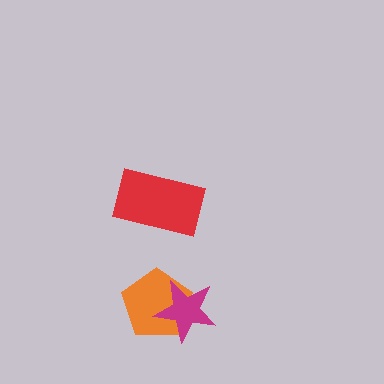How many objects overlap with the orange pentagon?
1 object overlaps with the orange pentagon.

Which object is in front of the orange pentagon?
The magenta star is in front of the orange pentagon.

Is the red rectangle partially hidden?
No, no other shape covers it.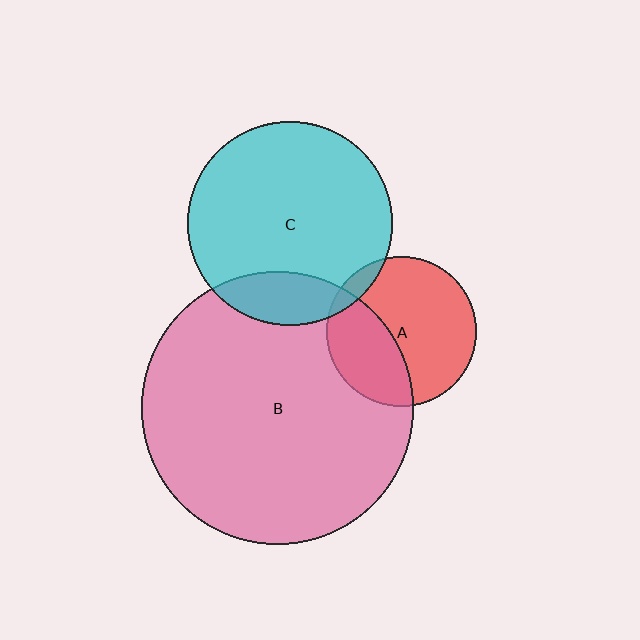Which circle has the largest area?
Circle B (pink).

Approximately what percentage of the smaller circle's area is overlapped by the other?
Approximately 5%.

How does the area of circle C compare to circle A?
Approximately 1.9 times.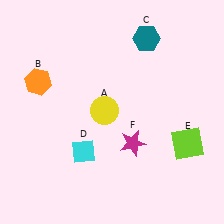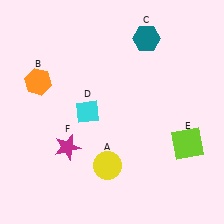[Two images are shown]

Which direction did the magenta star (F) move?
The magenta star (F) moved left.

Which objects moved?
The objects that moved are: the yellow circle (A), the cyan diamond (D), the magenta star (F).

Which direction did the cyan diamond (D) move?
The cyan diamond (D) moved up.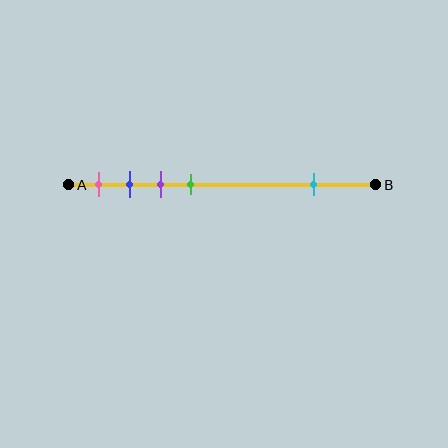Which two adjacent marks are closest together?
The blue and purple marks are the closest adjacent pair.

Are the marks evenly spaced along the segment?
No, the marks are not evenly spaced.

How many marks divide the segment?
There are 5 marks dividing the segment.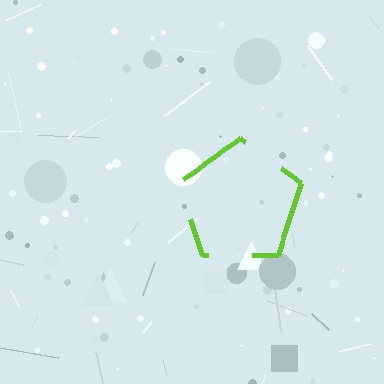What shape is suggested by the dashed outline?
The dashed outline suggests a pentagon.